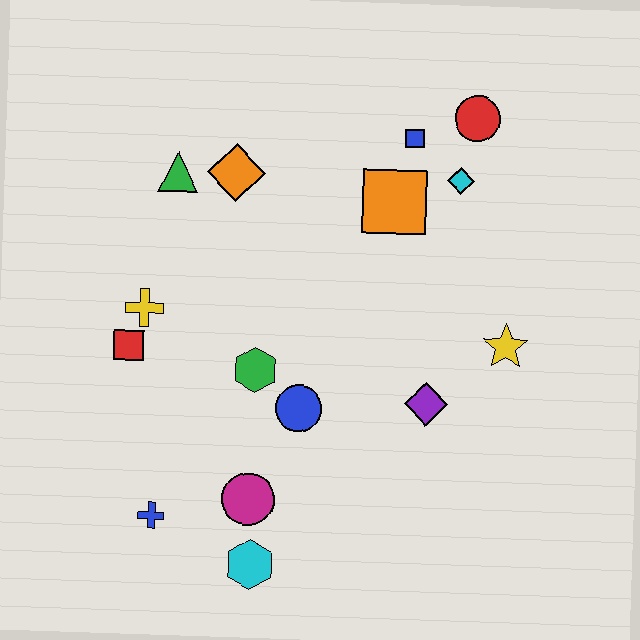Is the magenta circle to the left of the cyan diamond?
Yes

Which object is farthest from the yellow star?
The blue cross is farthest from the yellow star.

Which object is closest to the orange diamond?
The green triangle is closest to the orange diamond.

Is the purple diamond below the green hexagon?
Yes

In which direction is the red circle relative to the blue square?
The red circle is to the right of the blue square.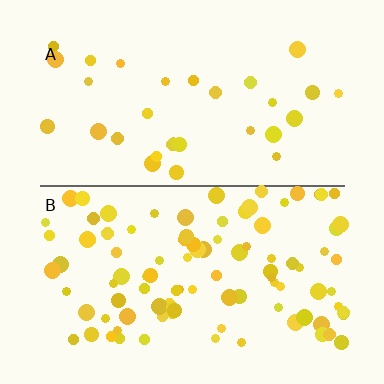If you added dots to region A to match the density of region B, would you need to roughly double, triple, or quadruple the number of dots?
Approximately triple.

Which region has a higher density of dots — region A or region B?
B (the bottom).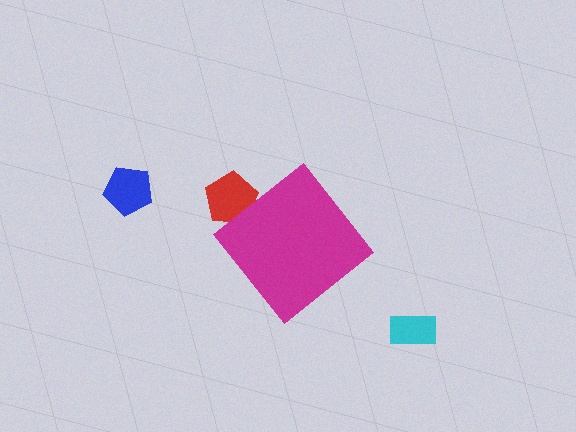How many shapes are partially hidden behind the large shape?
1 shape is partially hidden.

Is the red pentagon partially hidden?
Yes, the red pentagon is partially hidden behind the magenta diamond.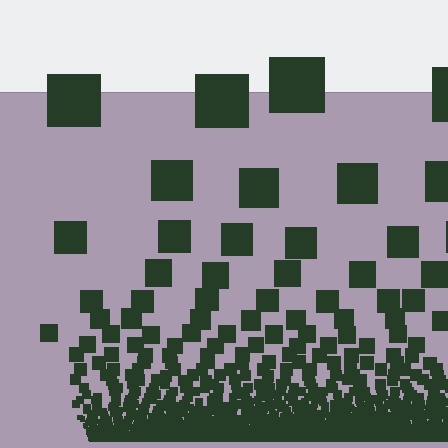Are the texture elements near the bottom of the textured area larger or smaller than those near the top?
Smaller. The gradient is inverted — elements near the bottom are smaller and denser.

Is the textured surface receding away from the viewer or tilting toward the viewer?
The surface appears to tilt toward the viewer. Texture elements get larger and sparser toward the top.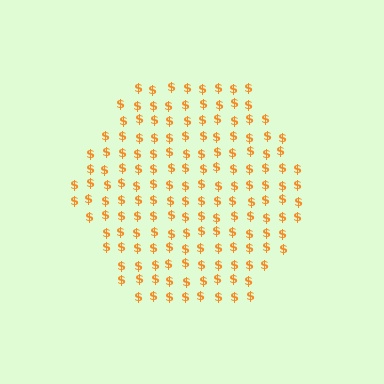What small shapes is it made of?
It is made of small dollar signs.